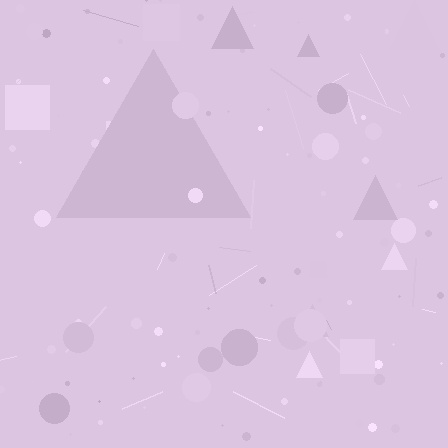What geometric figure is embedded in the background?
A triangle is embedded in the background.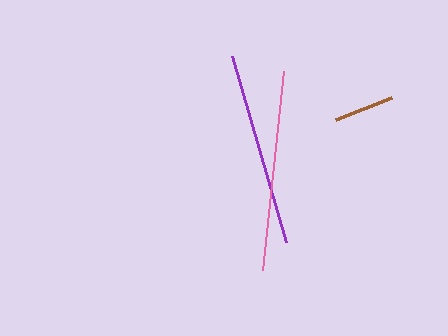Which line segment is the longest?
The pink line is the longest at approximately 200 pixels.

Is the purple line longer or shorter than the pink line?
The pink line is longer than the purple line.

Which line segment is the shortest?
The brown line is the shortest at approximately 60 pixels.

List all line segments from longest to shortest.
From longest to shortest: pink, purple, brown.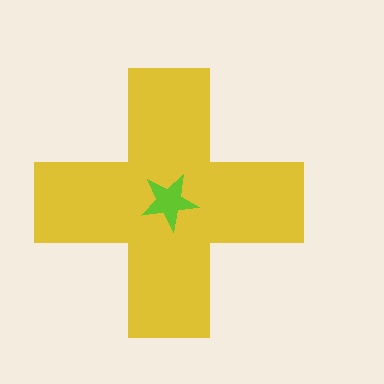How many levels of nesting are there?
2.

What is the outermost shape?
The yellow cross.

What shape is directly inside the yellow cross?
The lime star.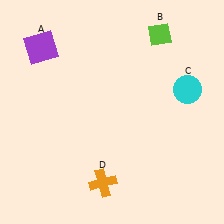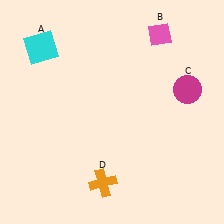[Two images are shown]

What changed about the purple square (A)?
In Image 1, A is purple. In Image 2, it changed to cyan.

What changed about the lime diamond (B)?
In Image 1, B is lime. In Image 2, it changed to pink.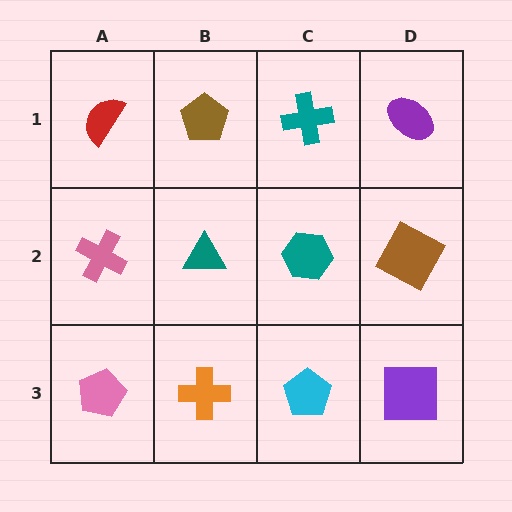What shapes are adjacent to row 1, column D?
A brown square (row 2, column D), a teal cross (row 1, column C).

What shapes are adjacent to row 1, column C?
A teal hexagon (row 2, column C), a brown pentagon (row 1, column B), a purple ellipse (row 1, column D).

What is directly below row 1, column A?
A pink cross.